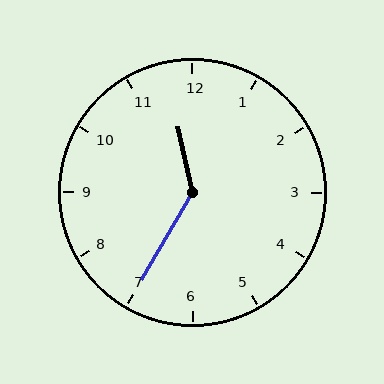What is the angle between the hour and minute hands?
Approximately 138 degrees.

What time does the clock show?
11:35.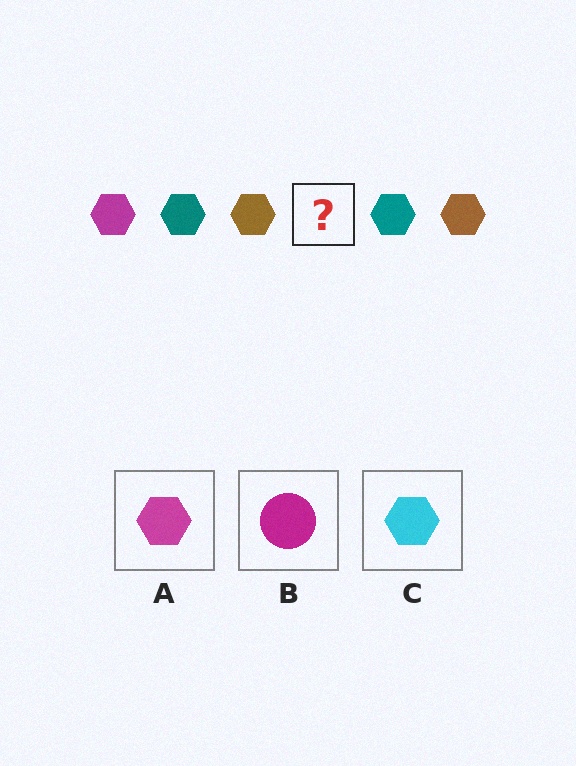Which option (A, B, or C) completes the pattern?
A.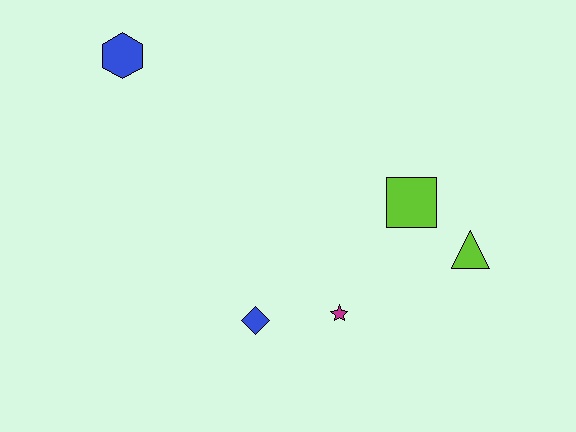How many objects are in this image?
There are 5 objects.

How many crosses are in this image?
There are no crosses.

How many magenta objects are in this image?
There is 1 magenta object.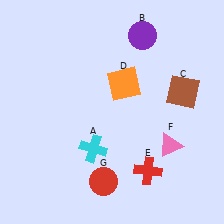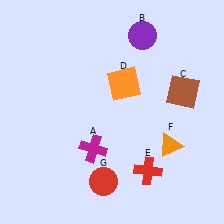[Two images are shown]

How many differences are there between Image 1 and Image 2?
There are 2 differences between the two images.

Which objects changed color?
A changed from cyan to magenta. F changed from pink to orange.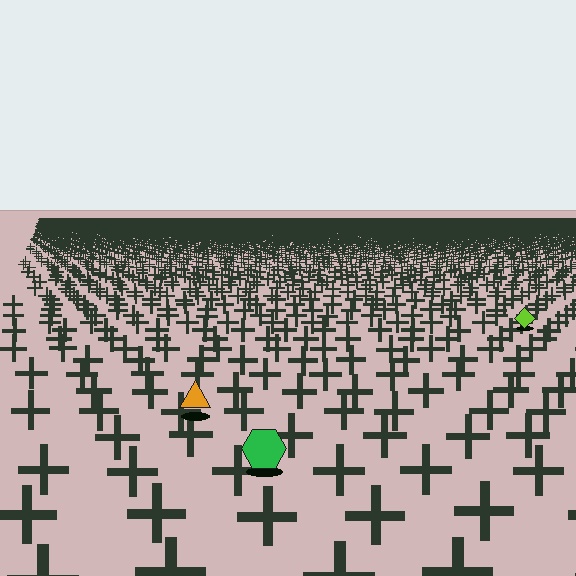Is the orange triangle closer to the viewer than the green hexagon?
No. The green hexagon is closer — you can tell from the texture gradient: the ground texture is coarser near it.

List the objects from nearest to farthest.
From nearest to farthest: the green hexagon, the orange triangle, the lime diamond.